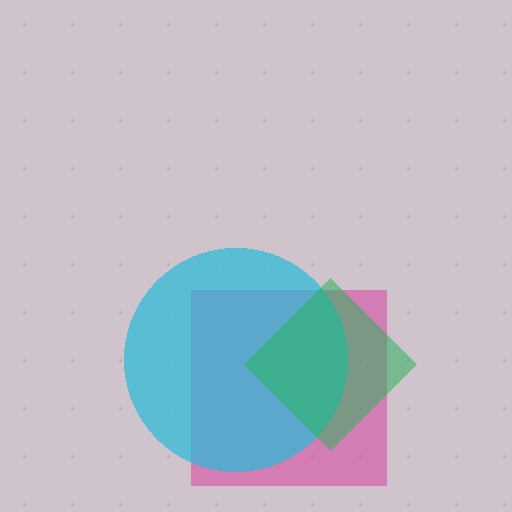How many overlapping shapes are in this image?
There are 3 overlapping shapes in the image.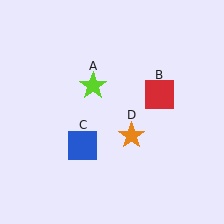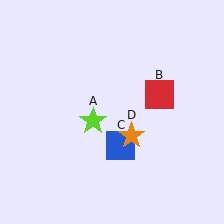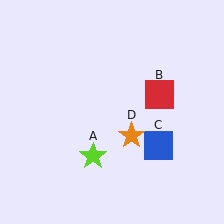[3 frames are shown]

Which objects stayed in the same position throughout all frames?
Red square (object B) and orange star (object D) remained stationary.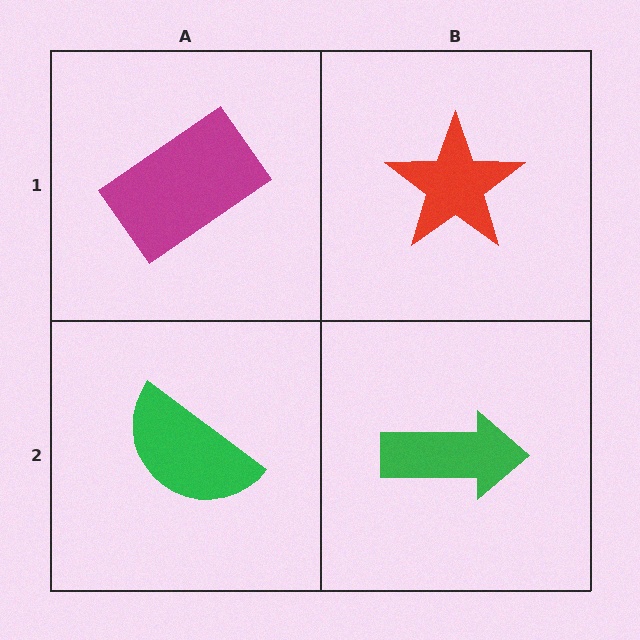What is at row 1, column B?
A red star.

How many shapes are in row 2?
2 shapes.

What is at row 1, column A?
A magenta rectangle.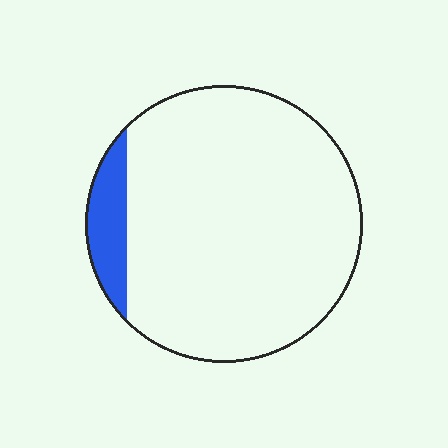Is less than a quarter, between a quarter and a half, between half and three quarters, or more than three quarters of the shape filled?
Less than a quarter.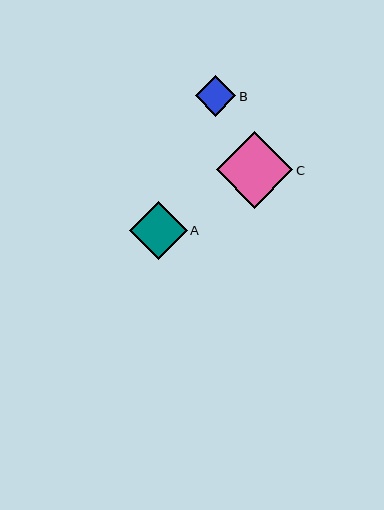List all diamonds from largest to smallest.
From largest to smallest: C, A, B.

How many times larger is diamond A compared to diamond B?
Diamond A is approximately 1.4 times the size of diamond B.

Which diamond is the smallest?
Diamond B is the smallest with a size of approximately 40 pixels.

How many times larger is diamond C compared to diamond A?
Diamond C is approximately 1.3 times the size of diamond A.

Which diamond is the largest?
Diamond C is the largest with a size of approximately 76 pixels.